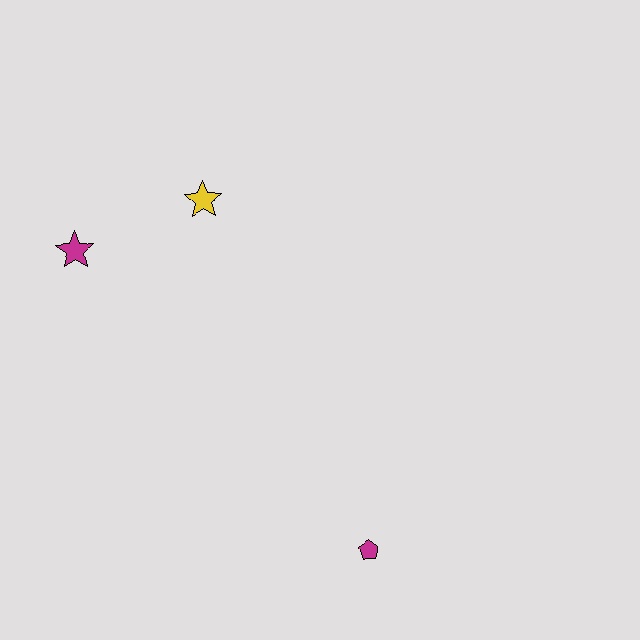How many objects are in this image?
There are 3 objects.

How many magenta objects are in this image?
There are 2 magenta objects.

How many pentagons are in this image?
There is 1 pentagon.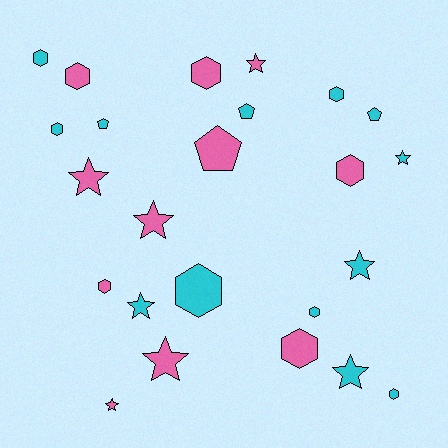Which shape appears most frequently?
Hexagon, with 11 objects.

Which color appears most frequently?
Cyan, with 13 objects.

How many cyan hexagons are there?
There are 6 cyan hexagons.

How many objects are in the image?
There are 24 objects.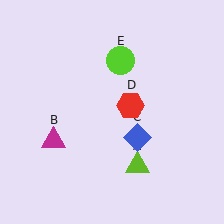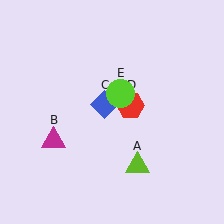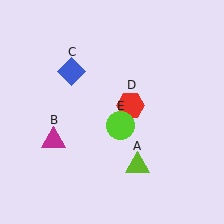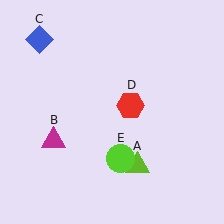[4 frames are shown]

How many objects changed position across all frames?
2 objects changed position: blue diamond (object C), lime circle (object E).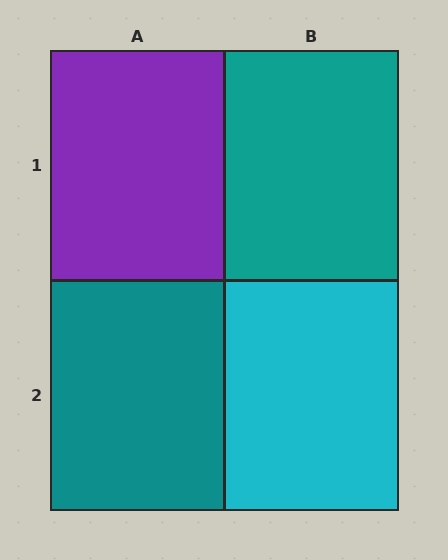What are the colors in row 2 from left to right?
Teal, cyan.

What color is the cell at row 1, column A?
Purple.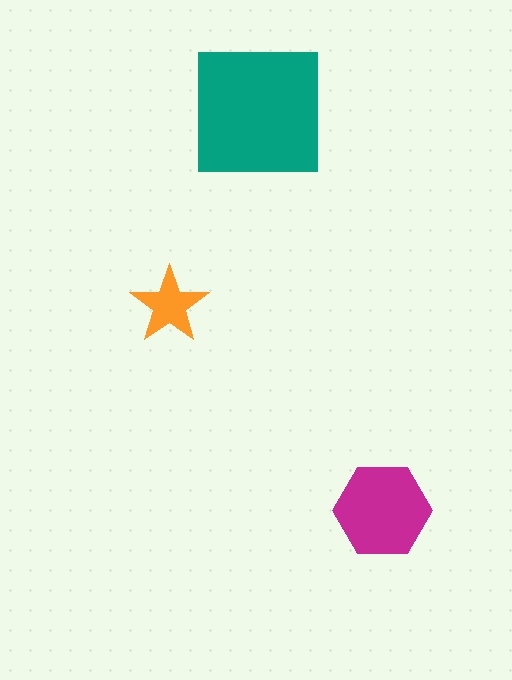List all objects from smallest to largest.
The orange star, the magenta hexagon, the teal square.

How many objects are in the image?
There are 3 objects in the image.